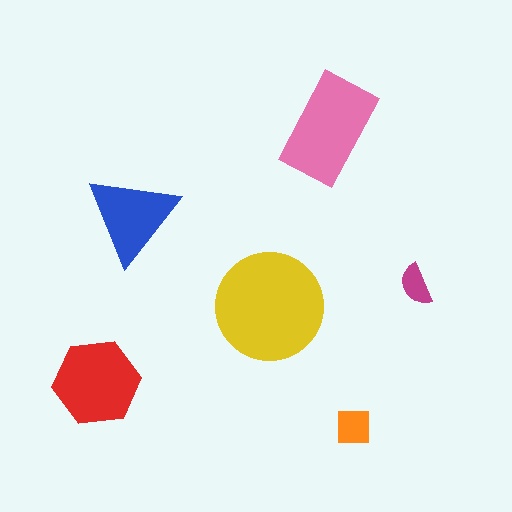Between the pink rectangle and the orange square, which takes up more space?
The pink rectangle.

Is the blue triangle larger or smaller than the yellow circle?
Smaller.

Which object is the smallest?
The magenta semicircle.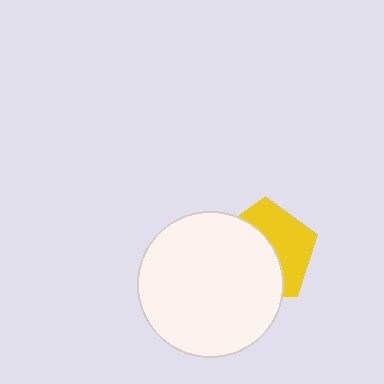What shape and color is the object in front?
The object in front is a white circle.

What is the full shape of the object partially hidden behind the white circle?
The partially hidden object is a yellow pentagon.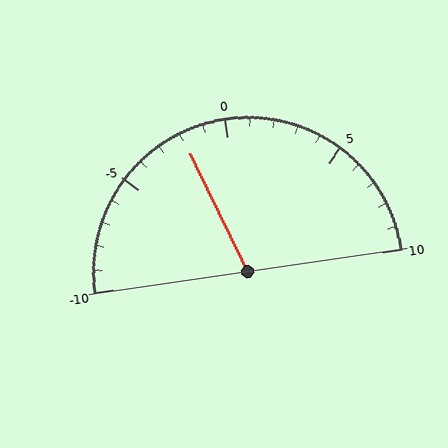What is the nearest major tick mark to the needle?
The nearest major tick mark is 0.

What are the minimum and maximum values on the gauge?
The gauge ranges from -10 to 10.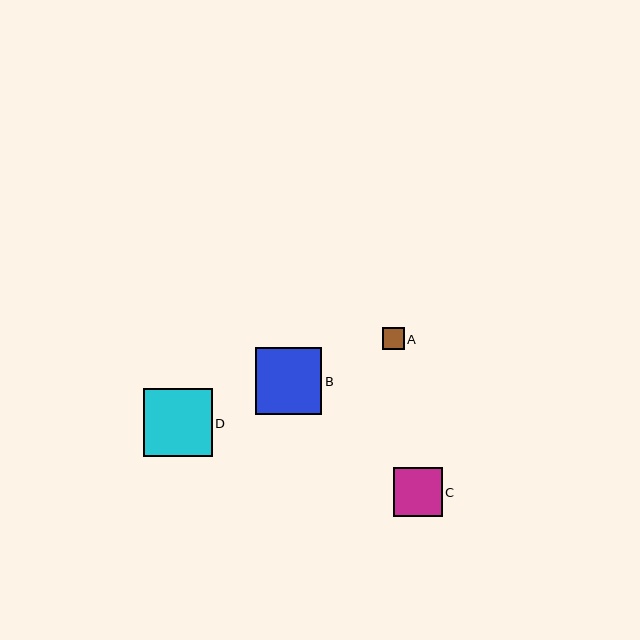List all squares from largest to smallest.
From largest to smallest: D, B, C, A.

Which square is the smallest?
Square A is the smallest with a size of approximately 22 pixels.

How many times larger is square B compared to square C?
Square B is approximately 1.3 times the size of square C.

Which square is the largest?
Square D is the largest with a size of approximately 68 pixels.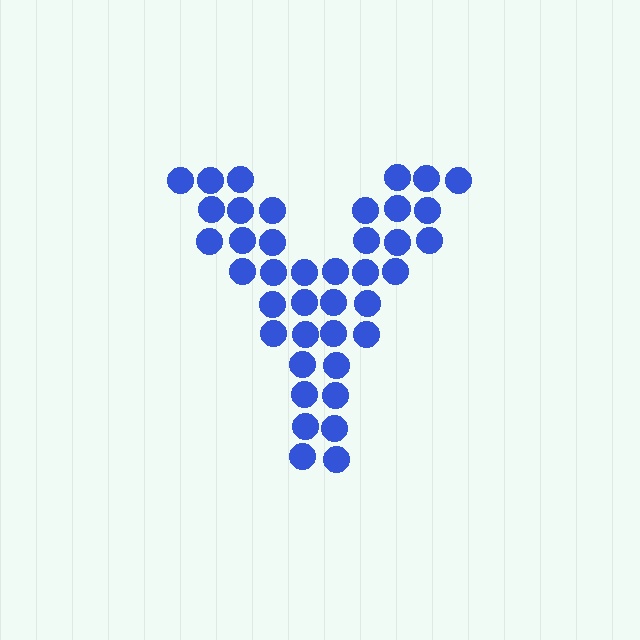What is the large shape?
The large shape is the letter Y.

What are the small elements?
The small elements are circles.